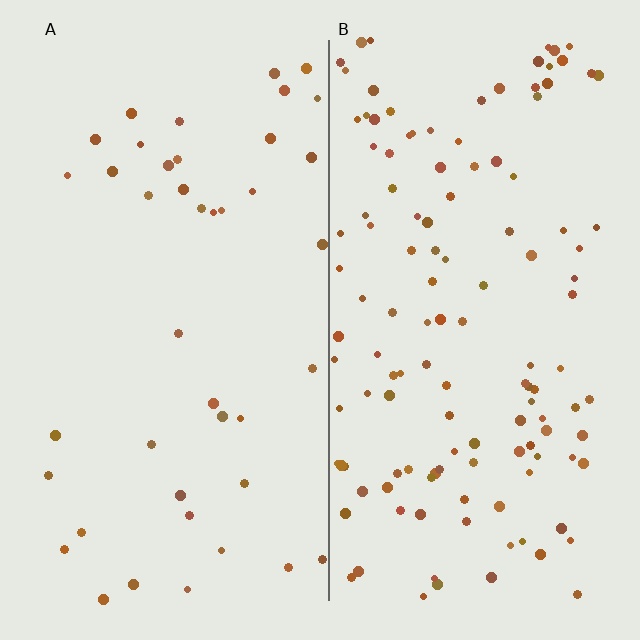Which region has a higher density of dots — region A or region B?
B (the right).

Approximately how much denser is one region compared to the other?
Approximately 3.1× — region B over region A.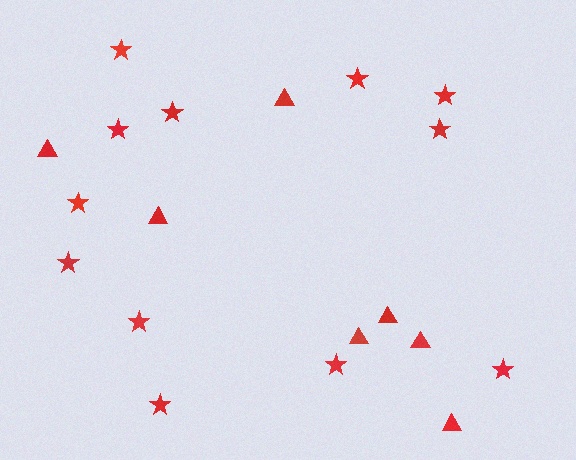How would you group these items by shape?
There are 2 groups: one group of triangles (7) and one group of stars (12).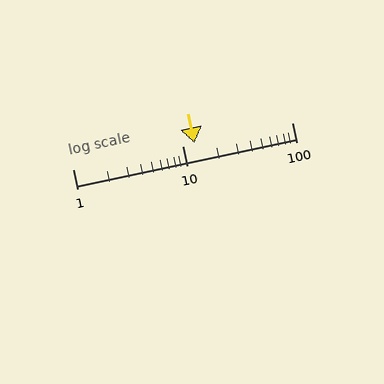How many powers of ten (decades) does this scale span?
The scale spans 2 decades, from 1 to 100.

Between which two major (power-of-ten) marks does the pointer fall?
The pointer is between 10 and 100.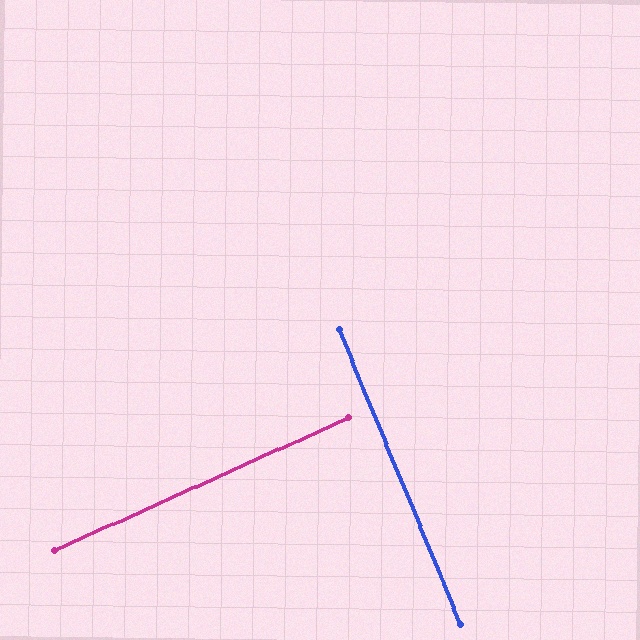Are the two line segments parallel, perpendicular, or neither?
Perpendicular — they meet at approximately 88°.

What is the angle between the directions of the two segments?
Approximately 88 degrees.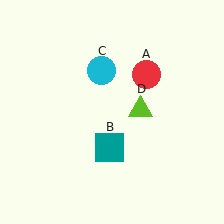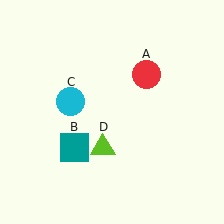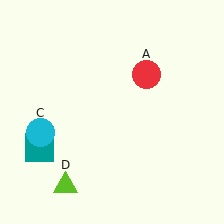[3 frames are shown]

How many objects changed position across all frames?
3 objects changed position: teal square (object B), cyan circle (object C), lime triangle (object D).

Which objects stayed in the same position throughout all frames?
Red circle (object A) remained stationary.